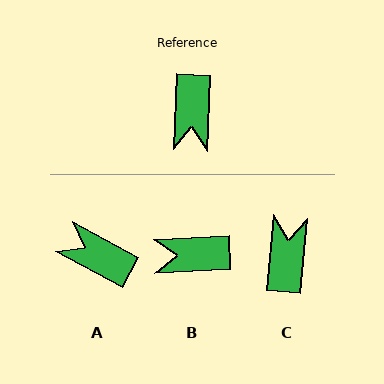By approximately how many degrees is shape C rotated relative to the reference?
Approximately 177 degrees counter-clockwise.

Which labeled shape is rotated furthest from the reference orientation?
C, about 177 degrees away.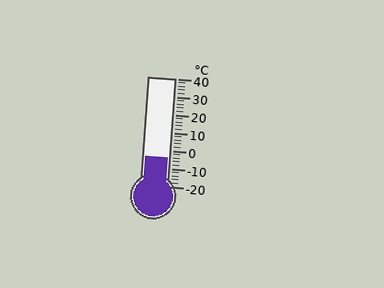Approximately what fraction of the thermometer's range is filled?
The thermometer is filled to approximately 25% of its range.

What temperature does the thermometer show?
The thermometer shows approximately -4°C.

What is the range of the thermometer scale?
The thermometer scale ranges from -20°C to 40°C.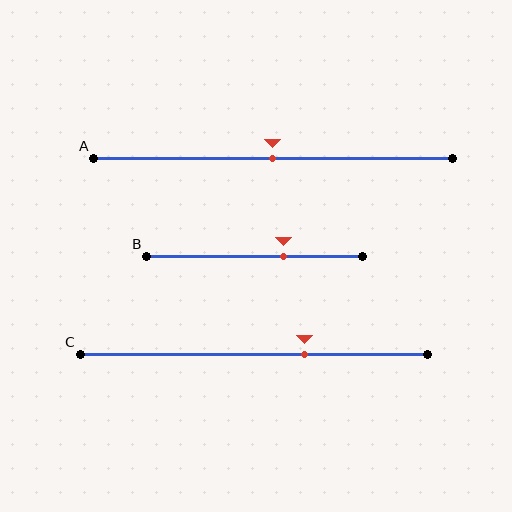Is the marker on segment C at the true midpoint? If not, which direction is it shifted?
No, the marker on segment C is shifted to the right by about 14% of the segment length.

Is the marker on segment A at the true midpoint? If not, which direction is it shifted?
Yes, the marker on segment A is at the true midpoint.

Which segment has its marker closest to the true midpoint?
Segment A has its marker closest to the true midpoint.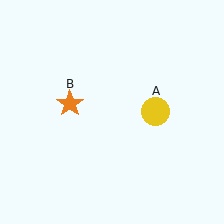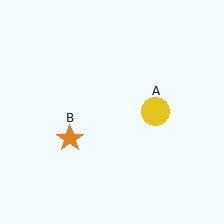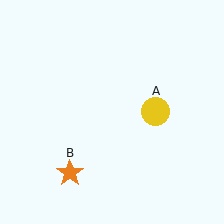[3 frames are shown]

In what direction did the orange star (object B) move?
The orange star (object B) moved down.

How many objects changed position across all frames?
1 object changed position: orange star (object B).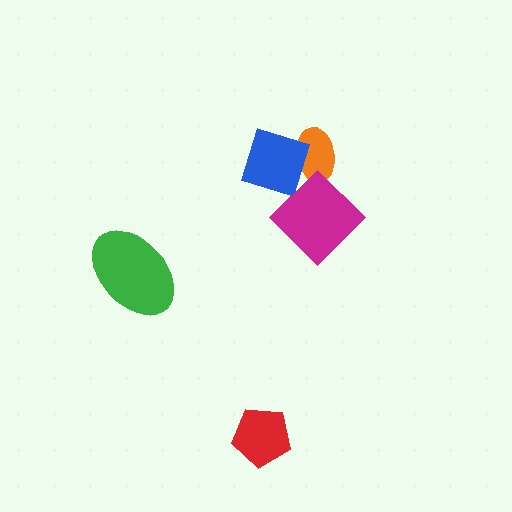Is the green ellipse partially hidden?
No, no other shape covers it.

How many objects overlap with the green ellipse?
0 objects overlap with the green ellipse.